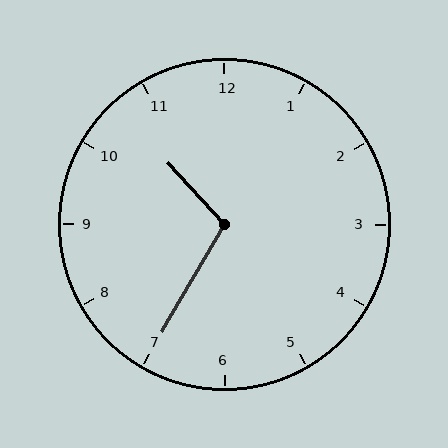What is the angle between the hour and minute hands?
Approximately 108 degrees.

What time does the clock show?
10:35.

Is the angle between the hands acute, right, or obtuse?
It is obtuse.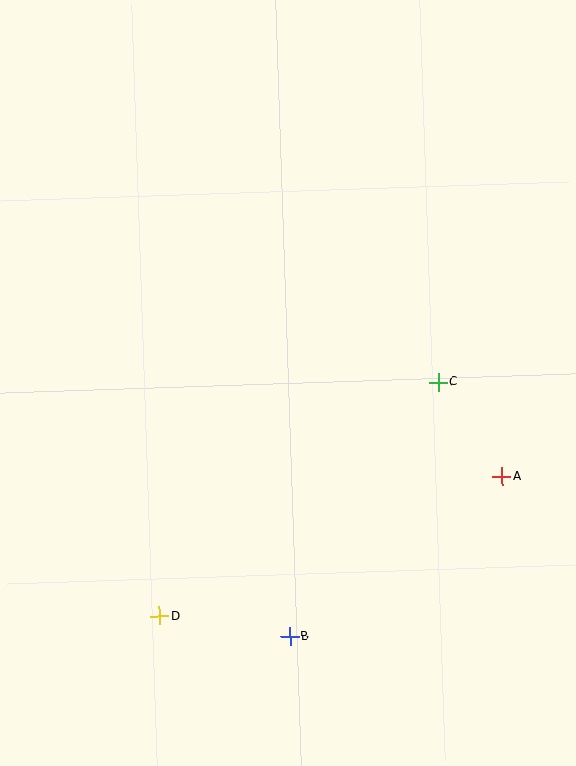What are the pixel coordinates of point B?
Point B is at (290, 636).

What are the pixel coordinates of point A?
Point A is at (502, 477).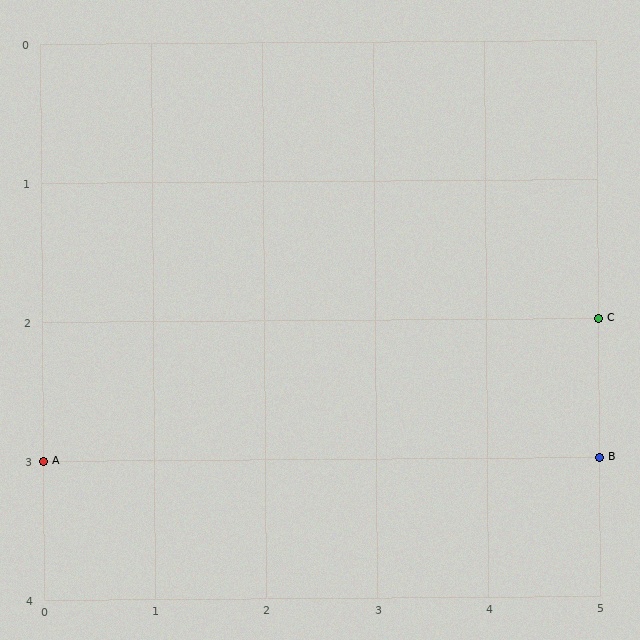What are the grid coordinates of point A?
Point A is at grid coordinates (0, 3).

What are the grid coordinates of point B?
Point B is at grid coordinates (5, 3).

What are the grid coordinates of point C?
Point C is at grid coordinates (5, 2).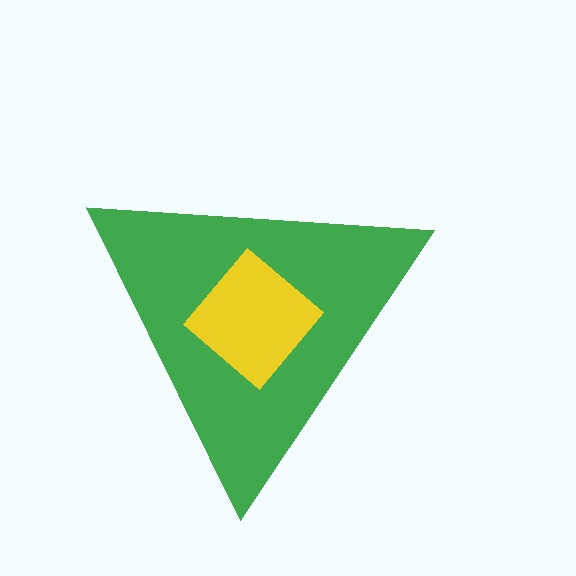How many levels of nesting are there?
2.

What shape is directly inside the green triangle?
The yellow diamond.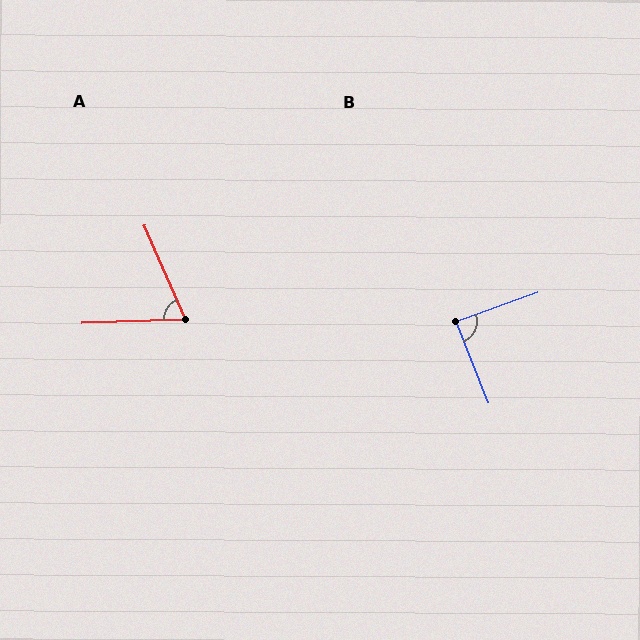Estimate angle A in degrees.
Approximately 68 degrees.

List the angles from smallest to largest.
A (68°), B (88°).